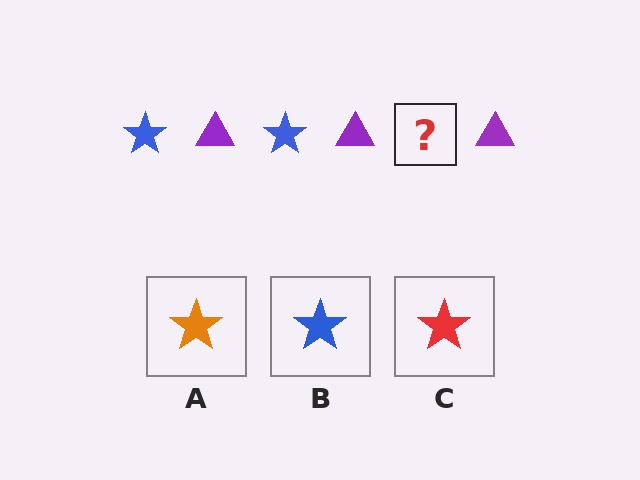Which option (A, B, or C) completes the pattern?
B.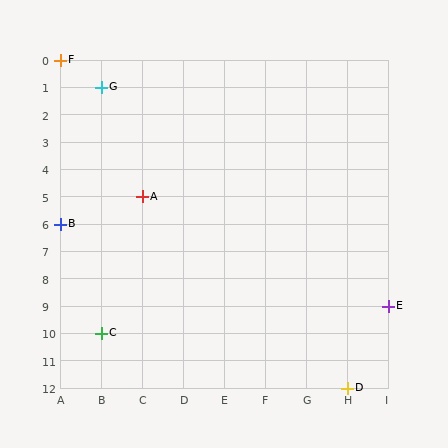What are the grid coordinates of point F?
Point F is at grid coordinates (A, 0).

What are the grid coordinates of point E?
Point E is at grid coordinates (I, 9).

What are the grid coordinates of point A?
Point A is at grid coordinates (C, 5).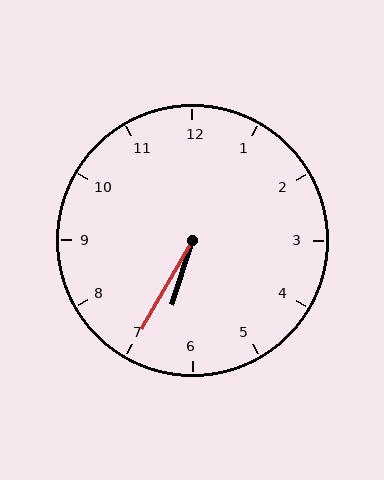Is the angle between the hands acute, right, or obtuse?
It is acute.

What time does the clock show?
6:35.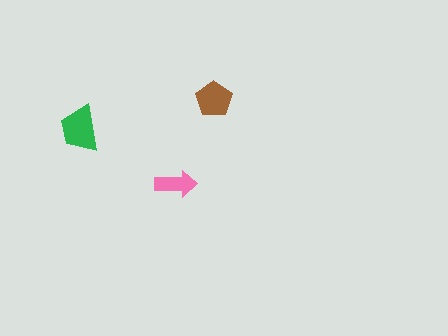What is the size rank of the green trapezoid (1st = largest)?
1st.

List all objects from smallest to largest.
The pink arrow, the brown pentagon, the green trapezoid.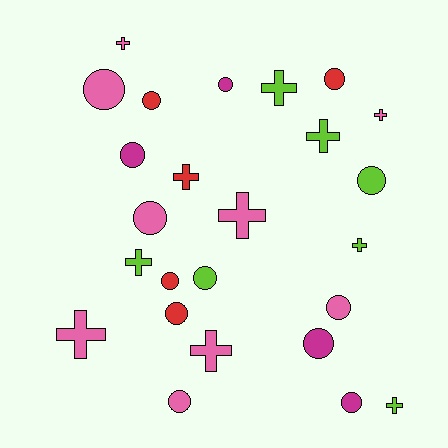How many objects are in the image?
There are 25 objects.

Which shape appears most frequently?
Circle, with 14 objects.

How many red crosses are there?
There is 1 red cross.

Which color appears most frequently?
Pink, with 9 objects.